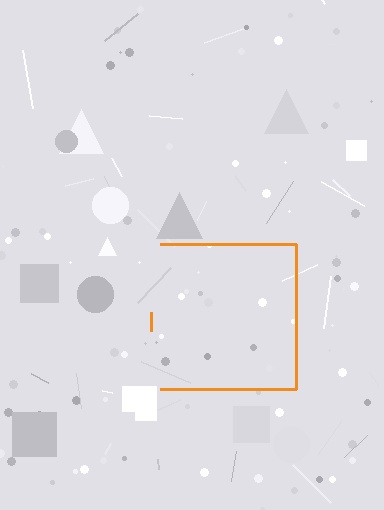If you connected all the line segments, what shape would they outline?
They would outline a square.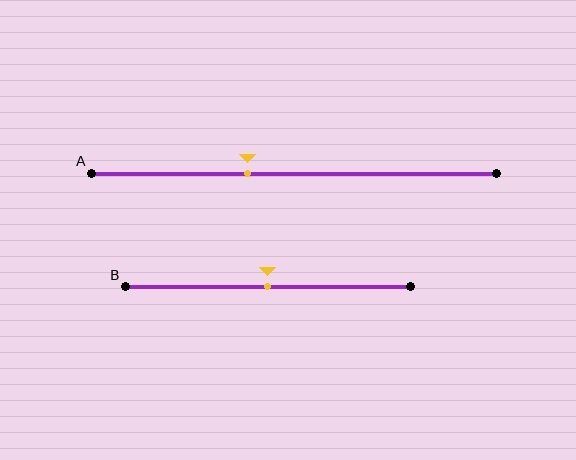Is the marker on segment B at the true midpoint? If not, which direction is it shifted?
Yes, the marker on segment B is at the true midpoint.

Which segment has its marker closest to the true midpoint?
Segment B has its marker closest to the true midpoint.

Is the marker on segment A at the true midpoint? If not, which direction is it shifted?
No, the marker on segment A is shifted to the left by about 11% of the segment length.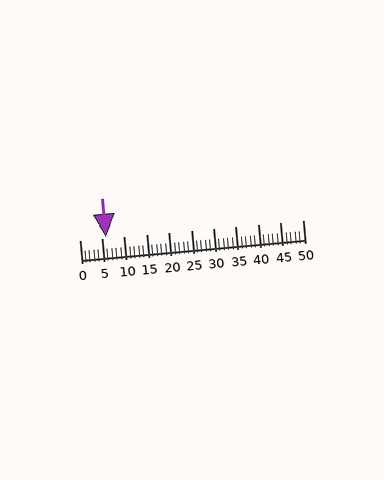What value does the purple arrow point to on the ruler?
The purple arrow points to approximately 6.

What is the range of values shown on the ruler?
The ruler shows values from 0 to 50.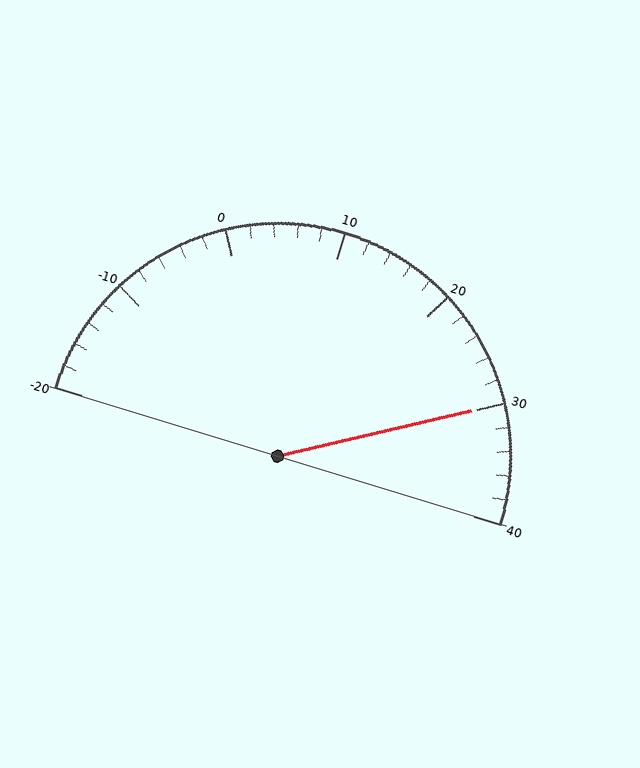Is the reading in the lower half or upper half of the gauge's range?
The reading is in the upper half of the range (-20 to 40).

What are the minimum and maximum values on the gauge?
The gauge ranges from -20 to 40.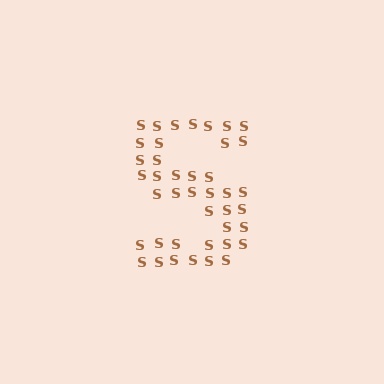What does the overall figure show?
The overall figure shows the letter S.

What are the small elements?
The small elements are letter S's.